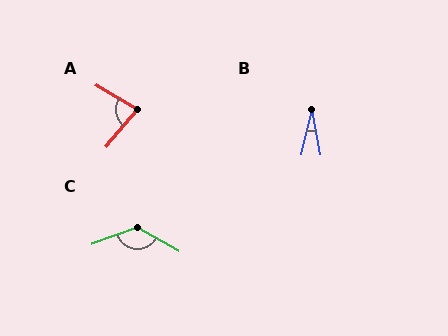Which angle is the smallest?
B, at approximately 24 degrees.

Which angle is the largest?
C, at approximately 130 degrees.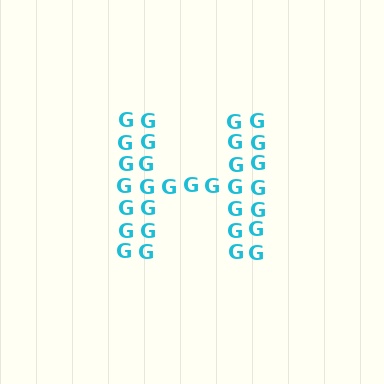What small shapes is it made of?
It is made of small letter G's.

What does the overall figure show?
The overall figure shows the letter H.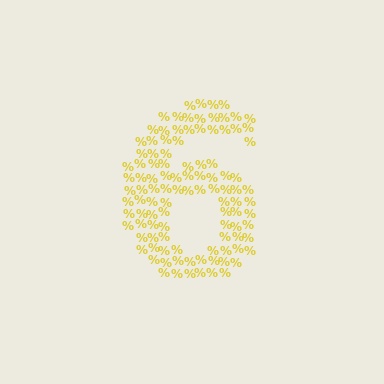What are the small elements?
The small elements are percent signs.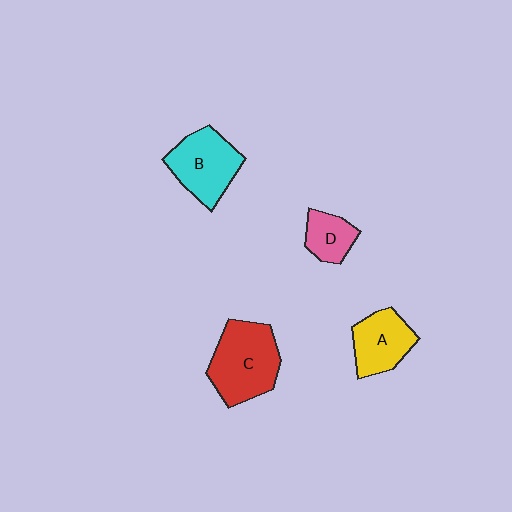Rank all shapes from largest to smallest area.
From largest to smallest: C (red), B (cyan), A (yellow), D (pink).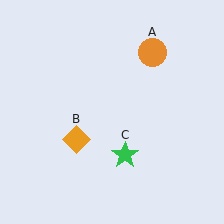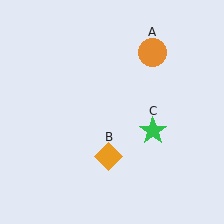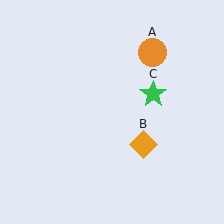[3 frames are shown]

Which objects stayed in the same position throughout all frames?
Orange circle (object A) remained stationary.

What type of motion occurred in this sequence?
The orange diamond (object B), green star (object C) rotated counterclockwise around the center of the scene.